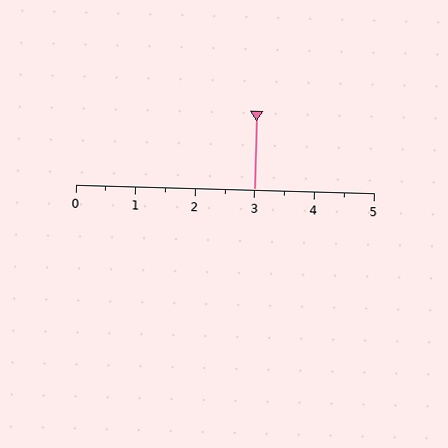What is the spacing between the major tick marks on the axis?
The major ticks are spaced 1 apart.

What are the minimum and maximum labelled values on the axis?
The axis runs from 0 to 5.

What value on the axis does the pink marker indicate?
The marker indicates approximately 3.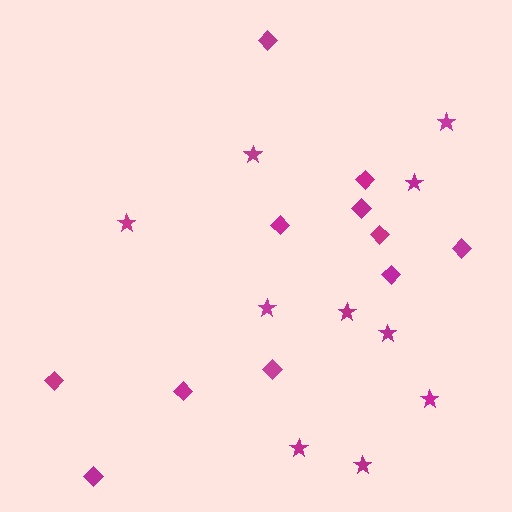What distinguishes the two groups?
There are 2 groups: one group of diamonds (11) and one group of stars (10).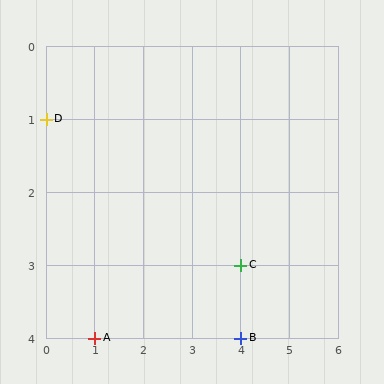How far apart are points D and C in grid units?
Points D and C are 4 columns and 2 rows apart (about 4.5 grid units diagonally).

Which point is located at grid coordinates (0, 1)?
Point D is at (0, 1).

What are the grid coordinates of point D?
Point D is at grid coordinates (0, 1).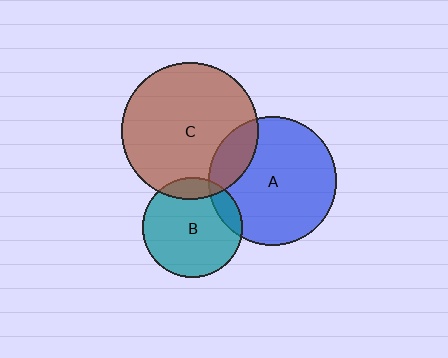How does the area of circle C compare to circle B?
Approximately 1.9 times.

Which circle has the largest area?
Circle C (brown).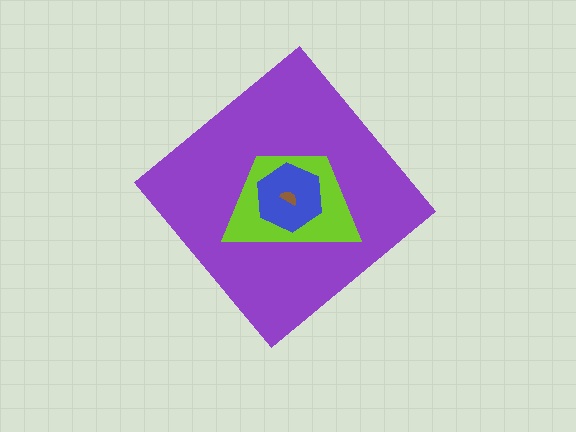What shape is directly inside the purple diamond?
The lime trapezoid.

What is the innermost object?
The brown semicircle.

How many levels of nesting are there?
4.